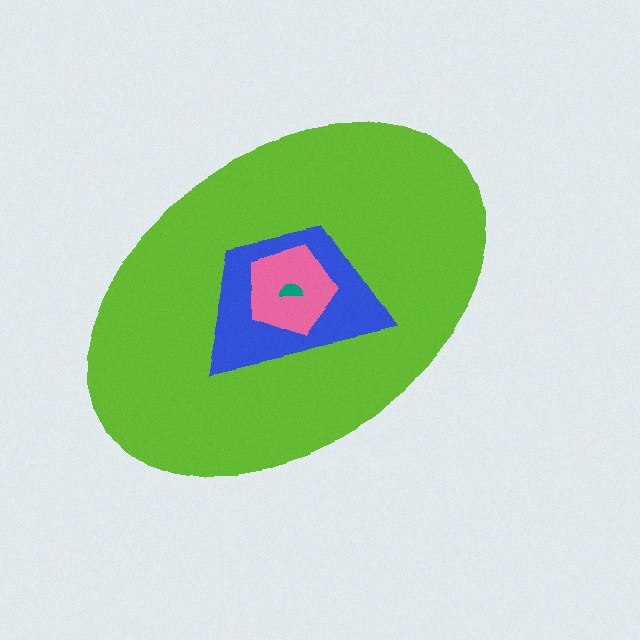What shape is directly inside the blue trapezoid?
The pink pentagon.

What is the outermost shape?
The lime ellipse.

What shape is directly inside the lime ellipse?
The blue trapezoid.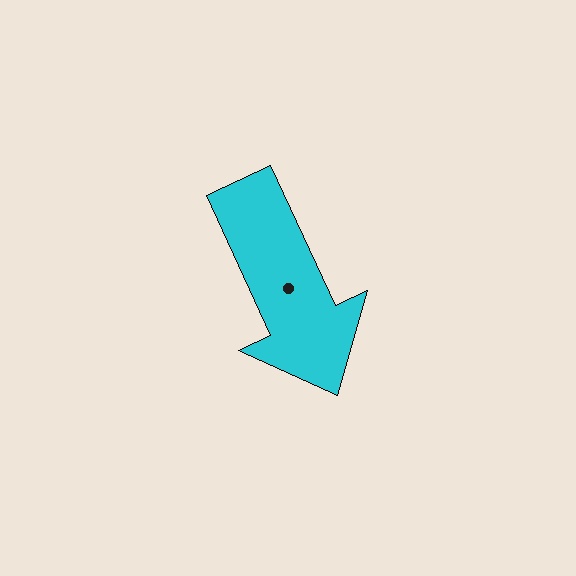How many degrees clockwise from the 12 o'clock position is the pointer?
Approximately 155 degrees.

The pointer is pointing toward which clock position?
Roughly 5 o'clock.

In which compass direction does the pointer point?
Southeast.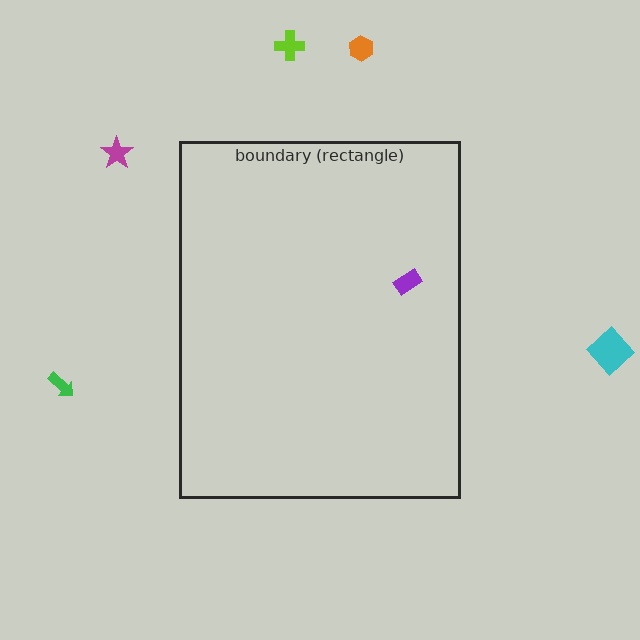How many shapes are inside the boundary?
1 inside, 5 outside.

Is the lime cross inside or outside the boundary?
Outside.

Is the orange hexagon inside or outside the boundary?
Outside.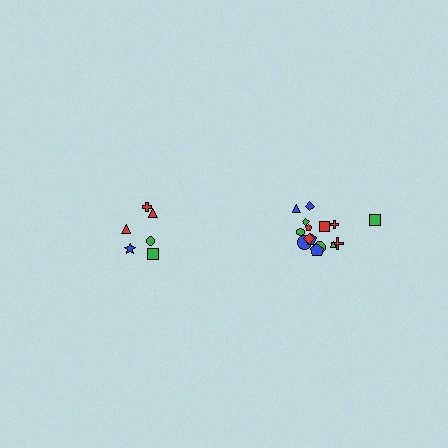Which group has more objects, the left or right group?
The right group.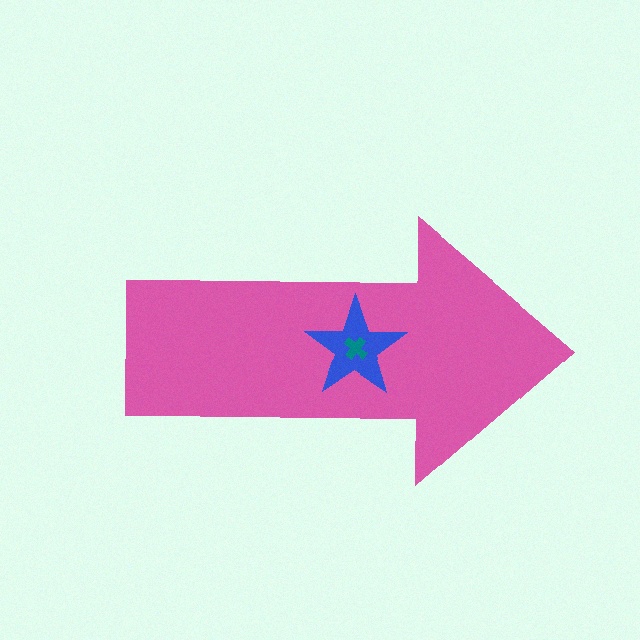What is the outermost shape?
The pink arrow.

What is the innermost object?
The teal cross.